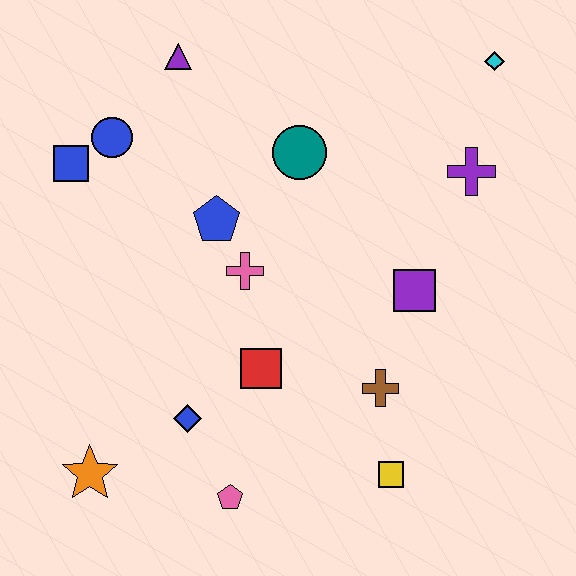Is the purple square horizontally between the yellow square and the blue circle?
No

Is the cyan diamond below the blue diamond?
No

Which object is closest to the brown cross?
The yellow square is closest to the brown cross.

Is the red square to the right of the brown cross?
No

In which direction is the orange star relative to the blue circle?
The orange star is below the blue circle.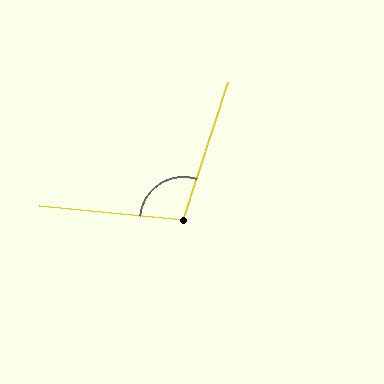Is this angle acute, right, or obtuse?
It is obtuse.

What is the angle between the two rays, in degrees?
Approximately 103 degrees.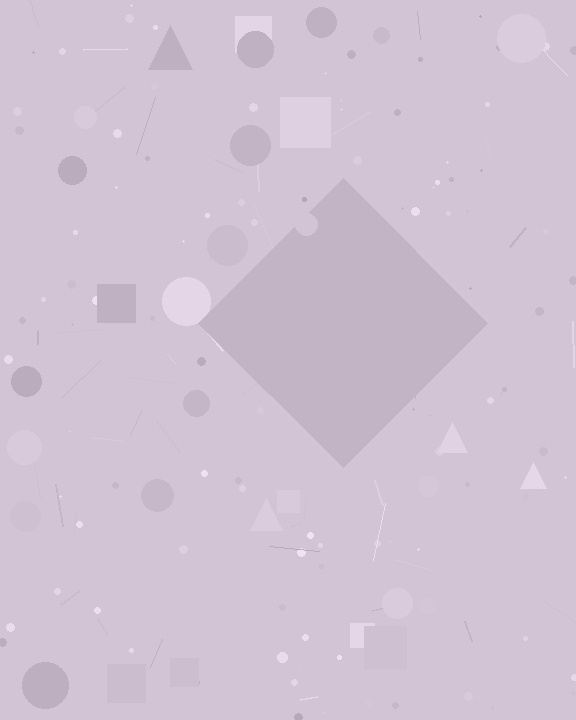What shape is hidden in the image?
A diamond is hidden in the image.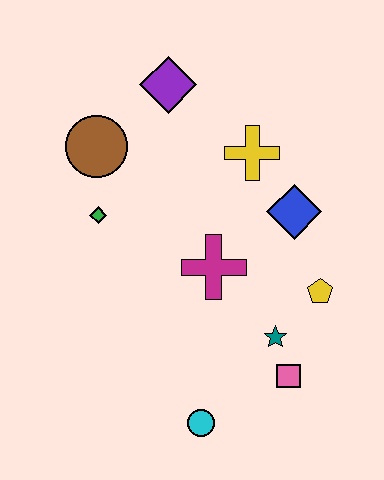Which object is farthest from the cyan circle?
The purple diamond is farthest from the cyan circle.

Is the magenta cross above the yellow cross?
No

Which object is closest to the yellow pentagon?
The teal star is closest to the yellow pentagon.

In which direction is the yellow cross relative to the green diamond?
The yellow cross is to the right of the green diamond.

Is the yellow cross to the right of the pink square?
No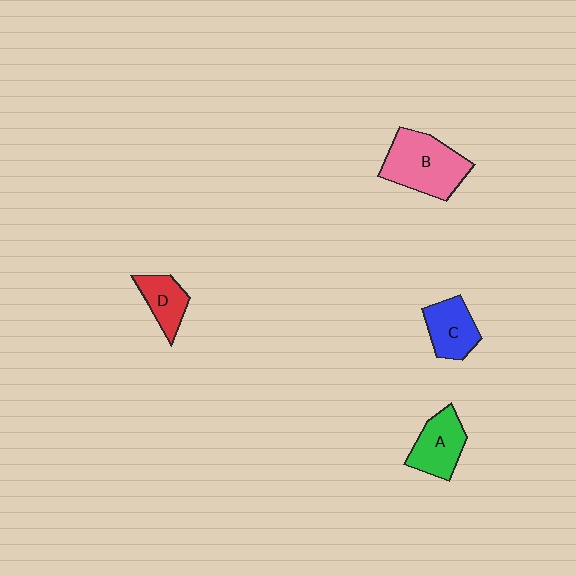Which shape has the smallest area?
Shape D (red).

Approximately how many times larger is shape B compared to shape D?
Approximately 2.0 times.